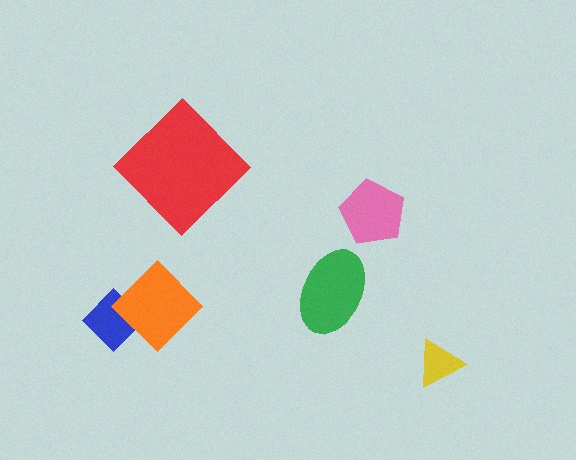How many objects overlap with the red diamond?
0 objects overlap with the red diamond.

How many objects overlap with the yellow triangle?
0 objects overlap with the yellow triangle.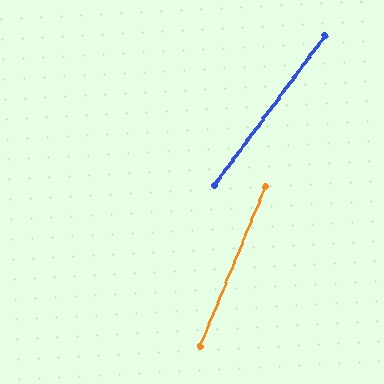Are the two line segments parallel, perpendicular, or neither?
Neither parallel nor perpendicular — they differ by about 14°.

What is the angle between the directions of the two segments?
Approximately 14 degrees.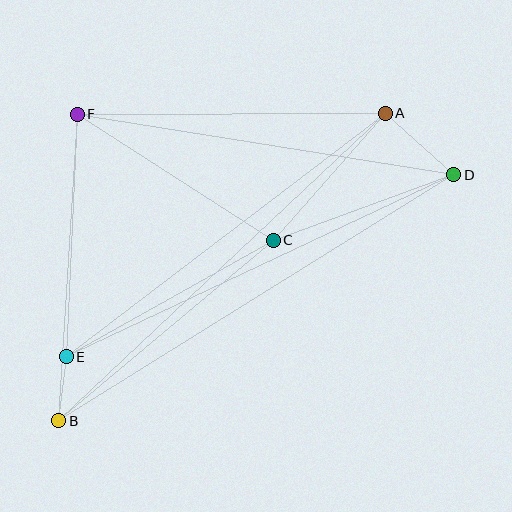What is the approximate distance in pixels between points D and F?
The distance between D and F is approximately 381 pixels.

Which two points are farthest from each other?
Points B and D are farthest from each other.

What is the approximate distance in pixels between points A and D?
The distance between A and D is approximately 92 pixels.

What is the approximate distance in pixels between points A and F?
The distance between A and F is approximately 308 pixels.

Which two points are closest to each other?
Points B and E are closest to each other.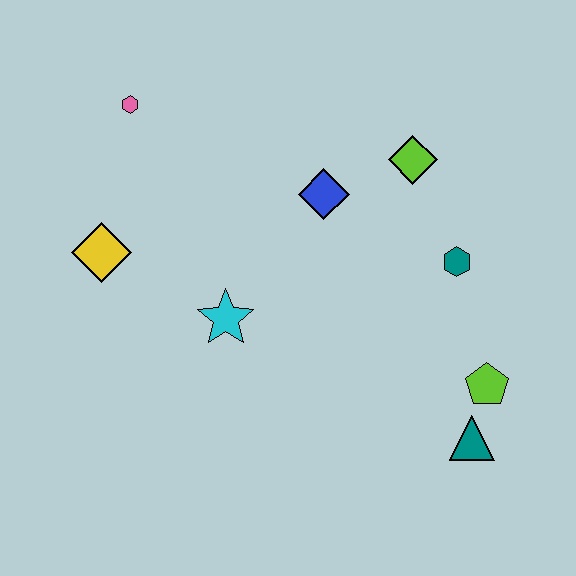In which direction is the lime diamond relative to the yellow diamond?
The lime diamond is to the right of the yellow diamond.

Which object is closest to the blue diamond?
The lime diamond is closest to the blue diamond.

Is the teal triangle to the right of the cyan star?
Yes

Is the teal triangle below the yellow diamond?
Yes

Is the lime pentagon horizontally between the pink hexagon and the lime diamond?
No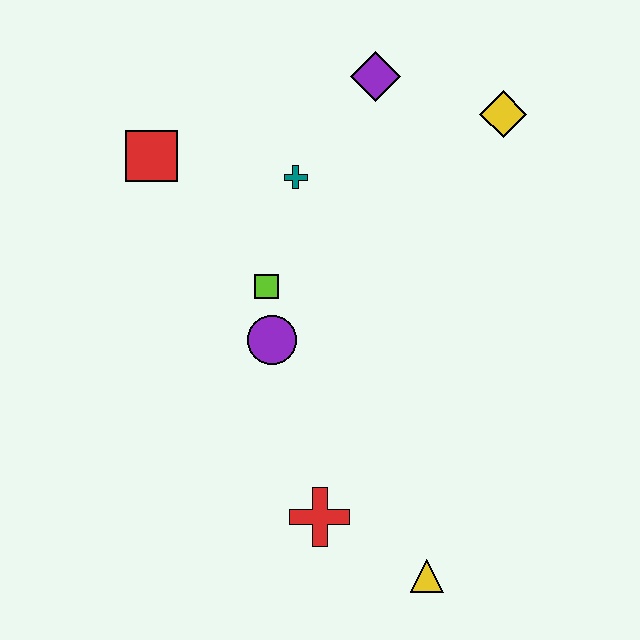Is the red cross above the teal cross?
No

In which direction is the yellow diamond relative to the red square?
The yellow diamond is to the right of the red square.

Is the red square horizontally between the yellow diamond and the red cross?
No